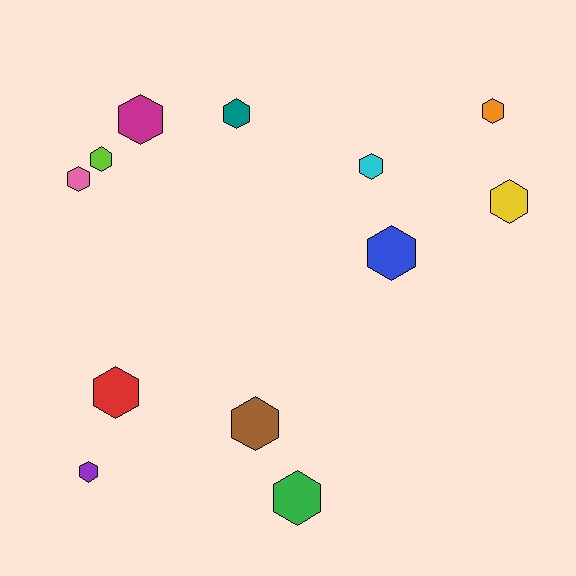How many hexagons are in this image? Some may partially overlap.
There are 12 hexagons.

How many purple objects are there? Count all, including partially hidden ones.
There is 1 purple object.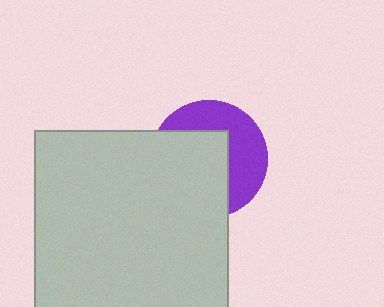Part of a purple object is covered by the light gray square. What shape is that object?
It is a circle.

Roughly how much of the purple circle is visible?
A small part of it is visible (roughly 43%).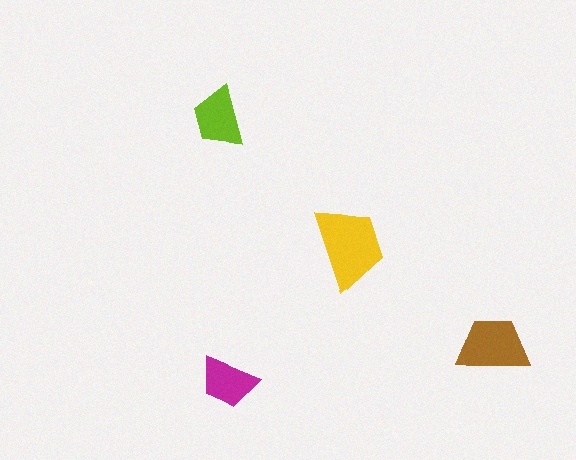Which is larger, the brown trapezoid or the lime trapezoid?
The brown one.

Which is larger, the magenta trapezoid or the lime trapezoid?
The lime one.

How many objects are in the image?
There are 4 objects in the image.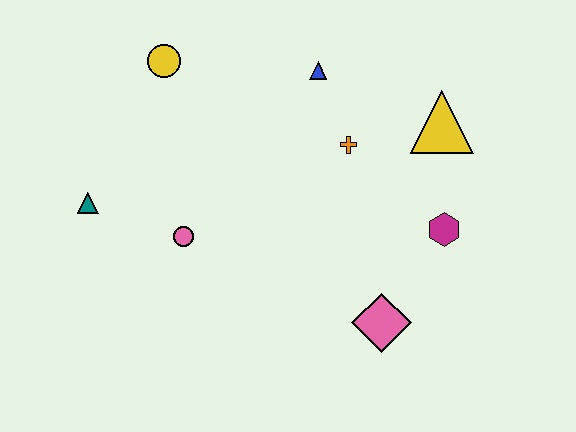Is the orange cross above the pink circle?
Yes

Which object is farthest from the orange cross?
The teal triangle is farthest from the orange cross.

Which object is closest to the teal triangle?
The pink circle is closest to the teal triangle.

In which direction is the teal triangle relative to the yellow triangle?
The teal triangle is to the left of the yellow triangle.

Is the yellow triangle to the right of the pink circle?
Yes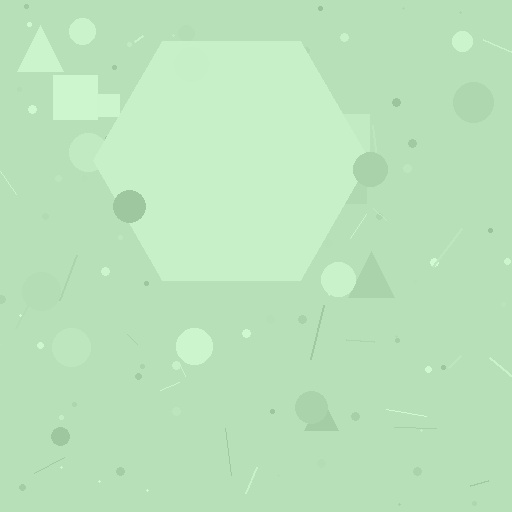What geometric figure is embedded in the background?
A hexagon is embedded in the background.